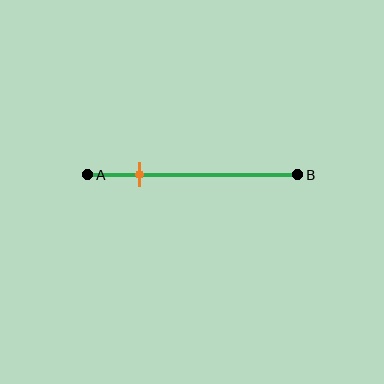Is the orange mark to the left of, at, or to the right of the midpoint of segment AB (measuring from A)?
The orange mark is to the left of the midpoint of segment AB.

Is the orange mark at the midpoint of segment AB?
No, the mark is at about 25% from A, not at the 50% midpoint.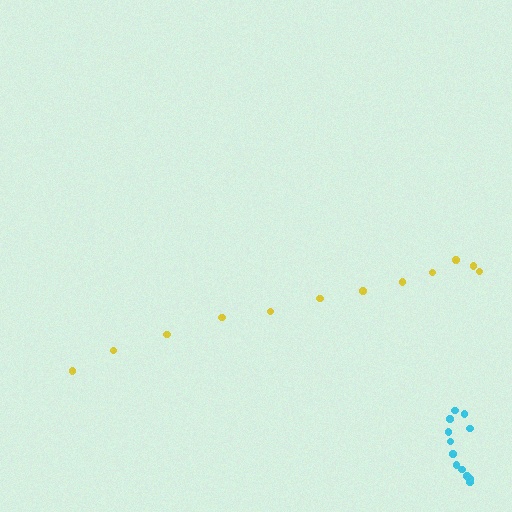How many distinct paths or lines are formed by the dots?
There are 2 distinct paths.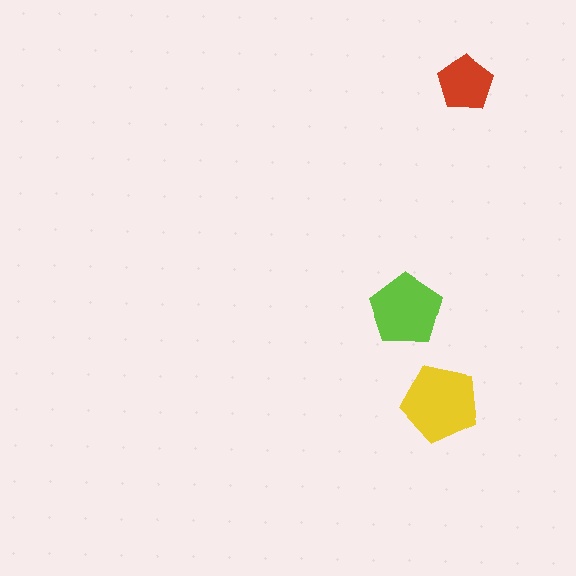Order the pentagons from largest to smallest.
the yellow one, the lime one, the red one.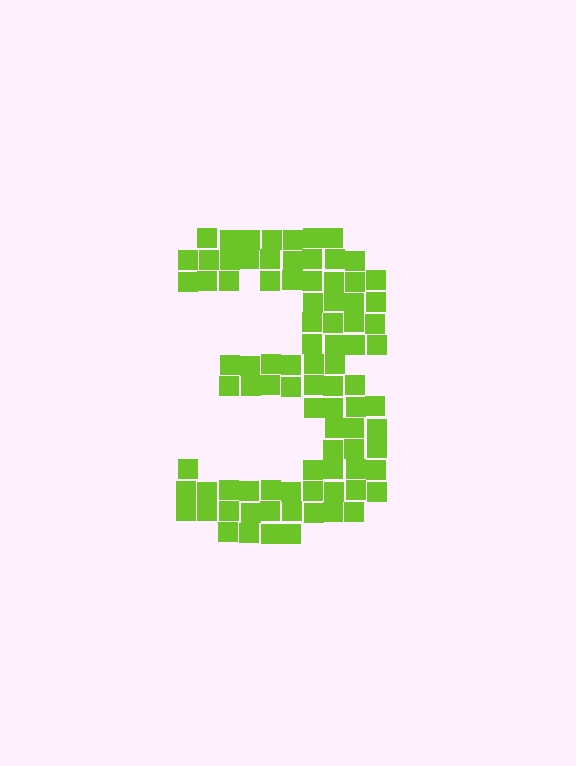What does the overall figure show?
The overall figure shows the digit 3.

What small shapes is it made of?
It is made of small squares.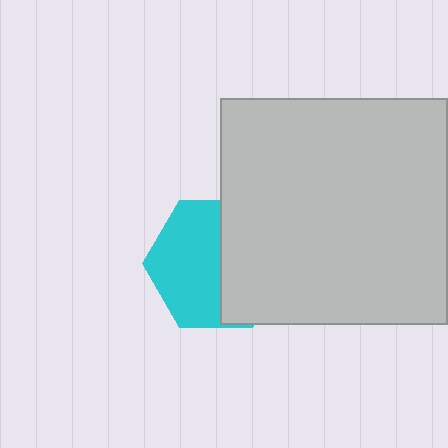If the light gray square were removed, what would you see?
You would see the complete cyan hexagon.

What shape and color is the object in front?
The object in front is a light gray square.